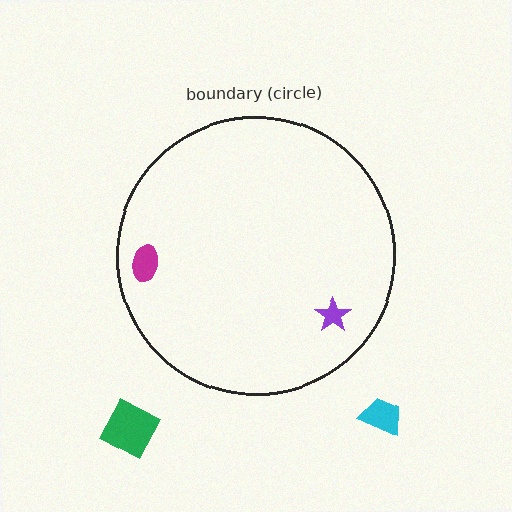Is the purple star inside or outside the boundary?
Inside.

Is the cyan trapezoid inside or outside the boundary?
Outside.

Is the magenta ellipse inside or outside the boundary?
Inside.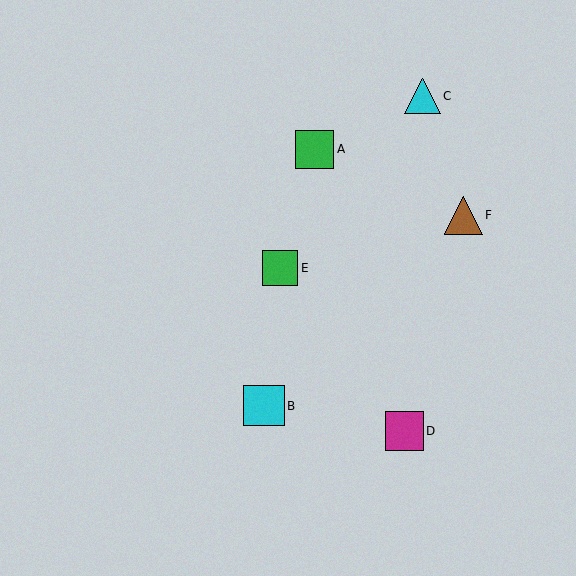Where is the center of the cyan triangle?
The center of the cyan triangle is at (422, 96).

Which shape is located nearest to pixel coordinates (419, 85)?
The cyan triangle (labeled C) at (422, 96) is nearest to that location.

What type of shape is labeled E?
Shape E is a green square.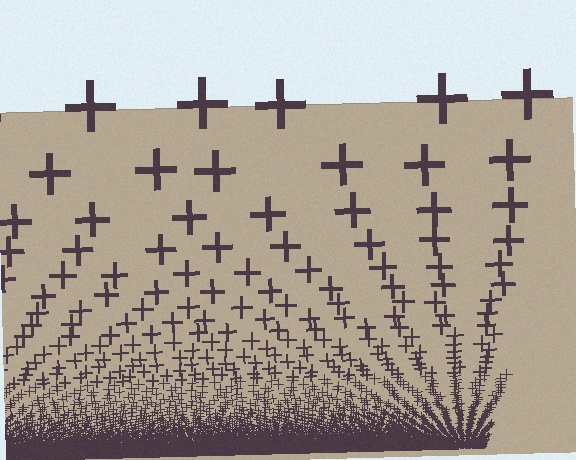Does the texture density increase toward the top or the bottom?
Density increases toward the bottom.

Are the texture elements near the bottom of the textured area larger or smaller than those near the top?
Smaller. The gradient is inverted — elements near the bottom are smaller and denser.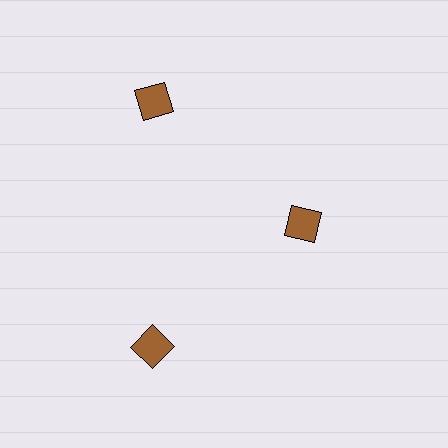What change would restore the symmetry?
The symmetry would be restored by moving it outward, back onto the ring so that all 3 diamonds sit at equal angles and equal distance from the center.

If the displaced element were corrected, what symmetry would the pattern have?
It would have 3-fold rotational symmetry — the pattern would map onto itself every 120 degrees.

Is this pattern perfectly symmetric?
No. The 3 brown diamonds are arranged in a ring, but one element near the 3 o'clock position is pulled inward toward the center, breaking the 3-fold rotational symmetry.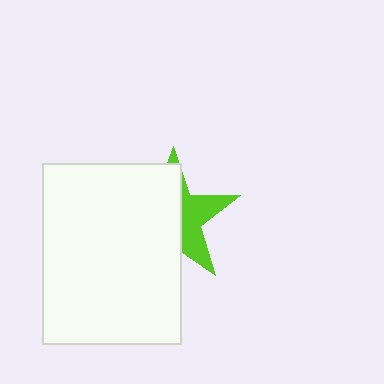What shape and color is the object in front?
The object in front is a white rectangle.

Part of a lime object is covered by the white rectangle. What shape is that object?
It is a star.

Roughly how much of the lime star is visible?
A small part of it is visible (roughly 39%).